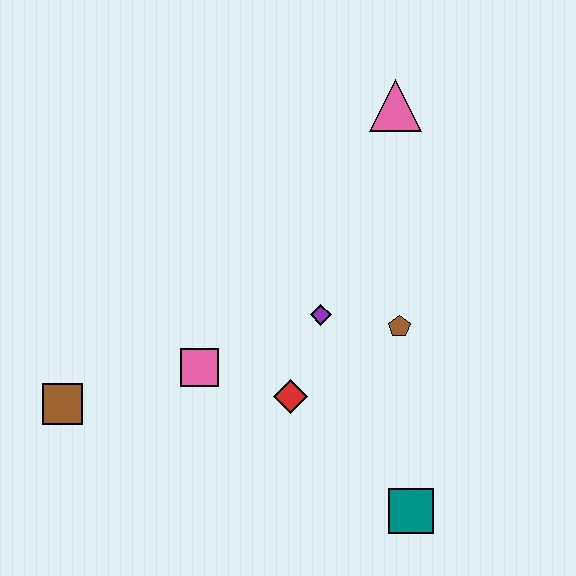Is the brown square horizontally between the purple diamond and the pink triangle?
No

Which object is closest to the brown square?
The pink square is closest to the brown square.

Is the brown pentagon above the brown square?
Yes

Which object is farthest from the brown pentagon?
The brown square is farthest from the brown pentagon.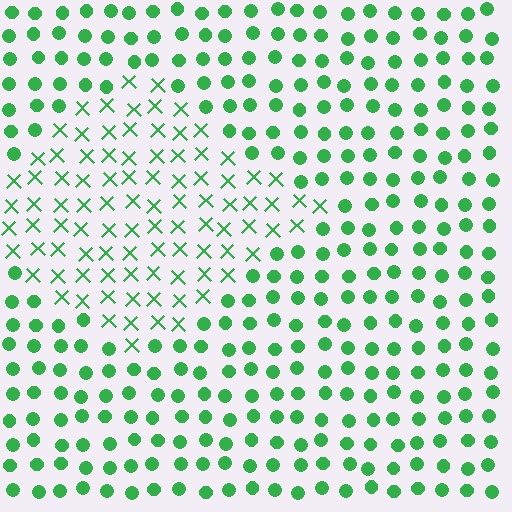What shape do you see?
I see a diamond.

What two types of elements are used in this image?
The image uses X marks inside the diamond region and circles outside it.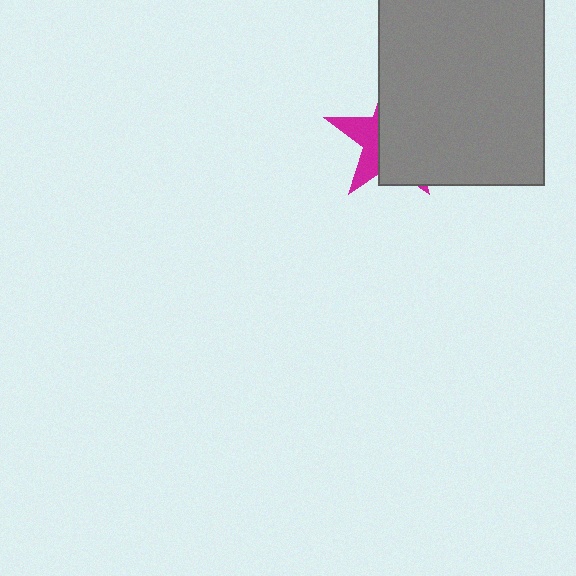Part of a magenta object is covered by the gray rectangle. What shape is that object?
It is a star.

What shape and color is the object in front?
The object in front is a gray rectangle.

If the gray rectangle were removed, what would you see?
You would see the complete magenta star.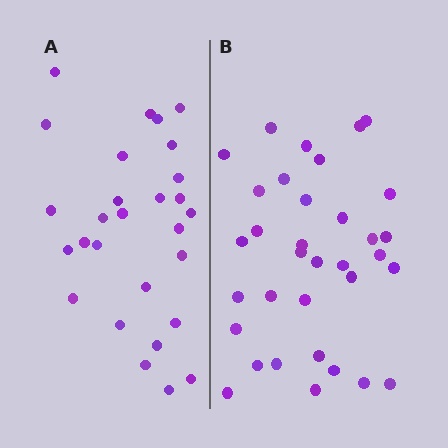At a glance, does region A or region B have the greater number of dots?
Region B (the right region) has more dots.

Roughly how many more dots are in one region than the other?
Region B has about 6 more dots than region A.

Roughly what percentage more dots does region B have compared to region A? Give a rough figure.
About 20% more.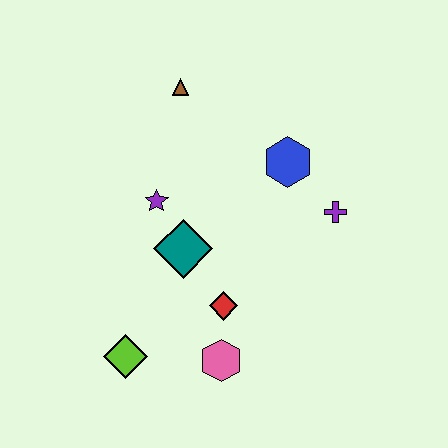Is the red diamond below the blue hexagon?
Yes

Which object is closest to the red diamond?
The pink hexagon is closest to the red diamond.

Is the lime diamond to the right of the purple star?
No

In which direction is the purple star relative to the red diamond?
The purple star is above the red diamond.